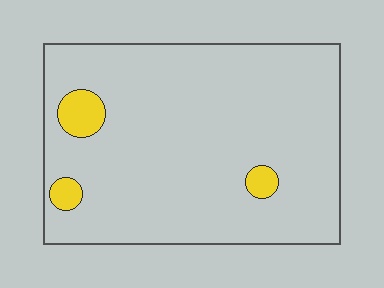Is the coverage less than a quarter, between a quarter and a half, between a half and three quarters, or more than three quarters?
Less than a quarter.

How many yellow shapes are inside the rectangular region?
3.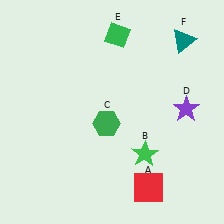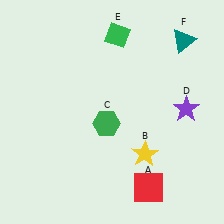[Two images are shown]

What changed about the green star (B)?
In Image 1, B is green. In Image 2, it changed to yellow.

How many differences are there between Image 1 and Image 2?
There is 1 difference between the two images.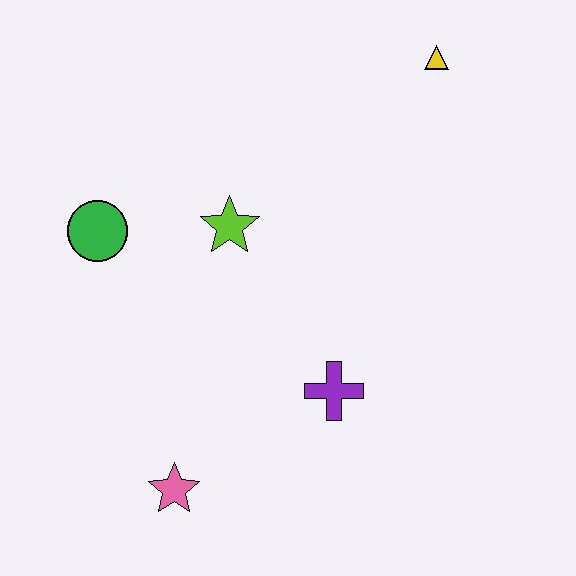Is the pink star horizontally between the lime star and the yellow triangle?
No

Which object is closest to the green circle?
The lime star is closest to the green circle.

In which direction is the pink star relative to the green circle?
The pink star is below the green circle.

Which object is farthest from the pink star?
The yellow triangle is farthest from the pink star.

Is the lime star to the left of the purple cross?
Yes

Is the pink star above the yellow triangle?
No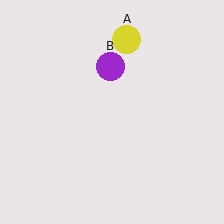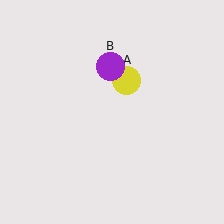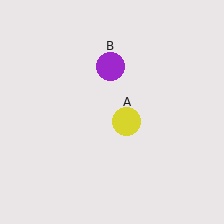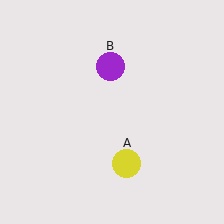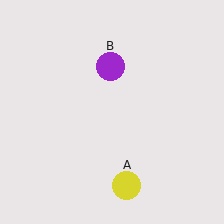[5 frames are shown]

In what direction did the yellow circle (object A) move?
The yellow circle (object A) moved down.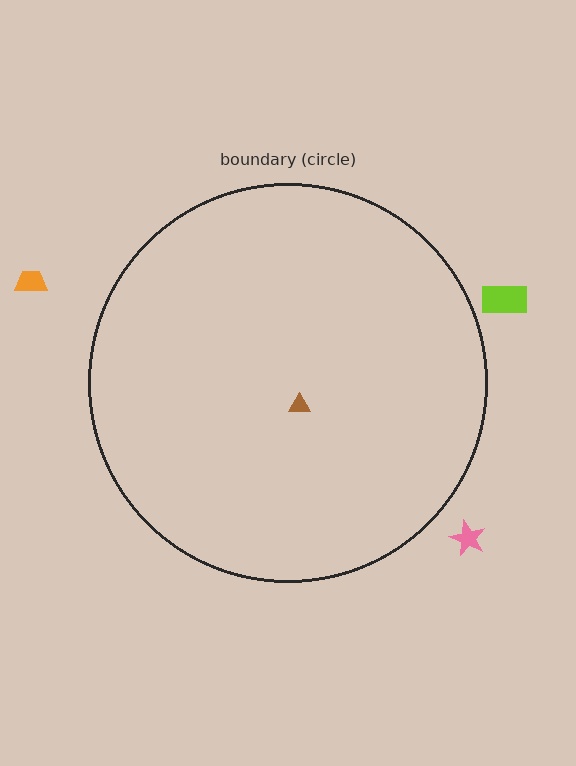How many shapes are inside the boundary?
1 inside, 3 outside.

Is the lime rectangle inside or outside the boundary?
Outside.